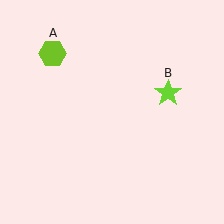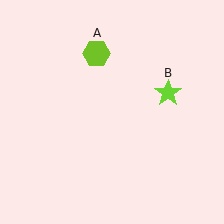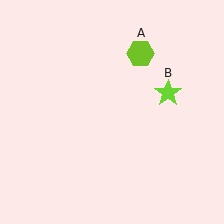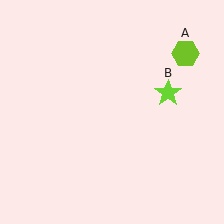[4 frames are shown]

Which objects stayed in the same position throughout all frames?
Lime star (object B) remained stationary.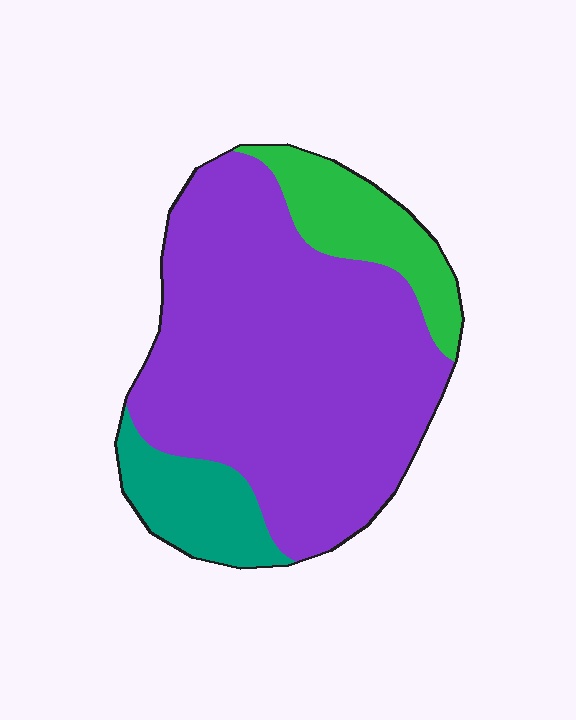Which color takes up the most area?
Purple, at roughly 75%.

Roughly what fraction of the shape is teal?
Teal takes up less than a quarter of the shape.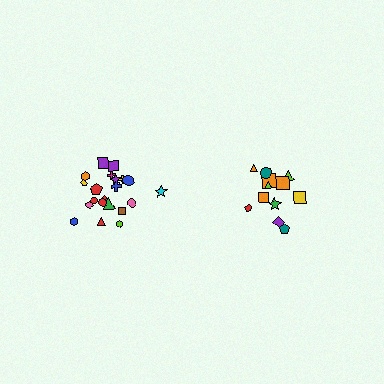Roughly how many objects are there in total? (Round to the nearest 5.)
Roughly 35 objects in total.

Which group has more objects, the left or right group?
The left group.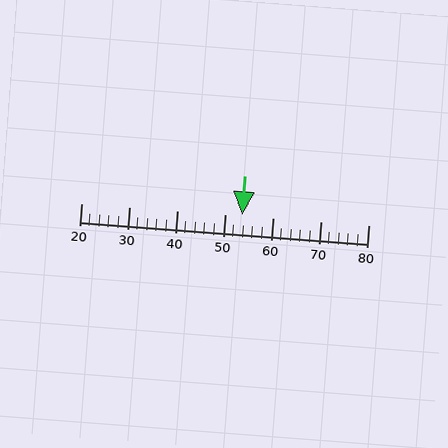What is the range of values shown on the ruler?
The ruler shows values from 20 to 80.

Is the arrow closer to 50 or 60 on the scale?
The arrow is closer to 50.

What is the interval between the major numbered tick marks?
The major tick marks are spaced 10 units apart.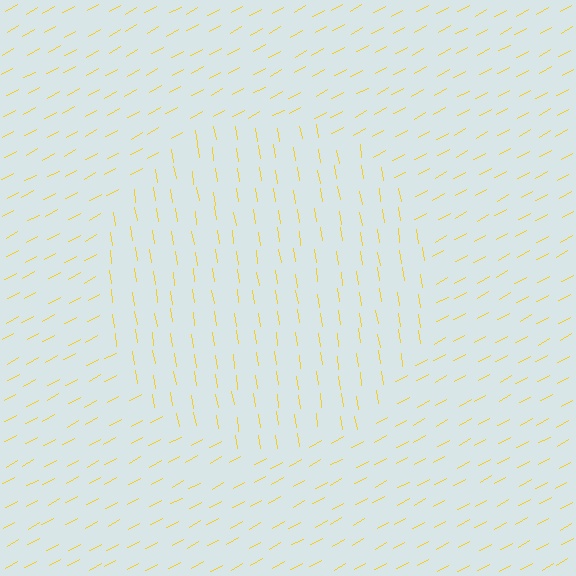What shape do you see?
I see a circle.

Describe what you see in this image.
The image is filled with small yellow line segments. A circle region in the image has lines oriented differently from the surrounding lines, creating a visible texture boundary.